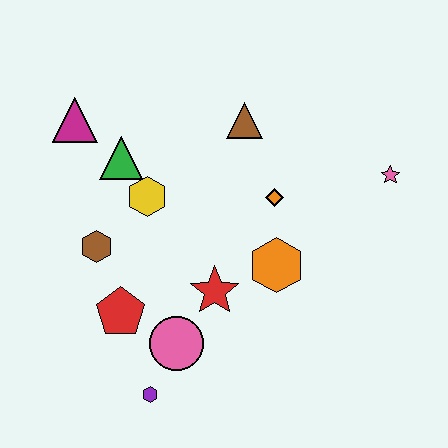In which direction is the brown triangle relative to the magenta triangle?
The brown triangle is to the right of the magenta triangle.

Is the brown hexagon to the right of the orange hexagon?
No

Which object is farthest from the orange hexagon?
The magenta triangle is farthest from the orange hexagon.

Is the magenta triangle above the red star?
Yes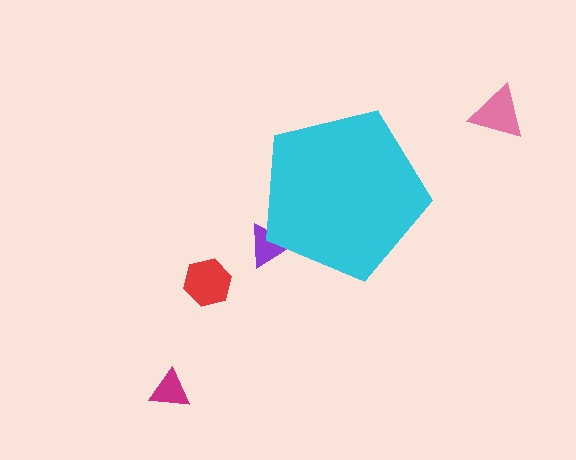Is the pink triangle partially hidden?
No, the pink triangle is fully visible.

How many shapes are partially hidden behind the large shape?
1 shape is partially hidden.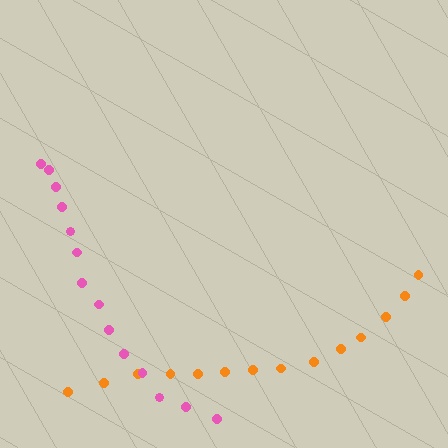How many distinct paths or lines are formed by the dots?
There are 2 distinct paths.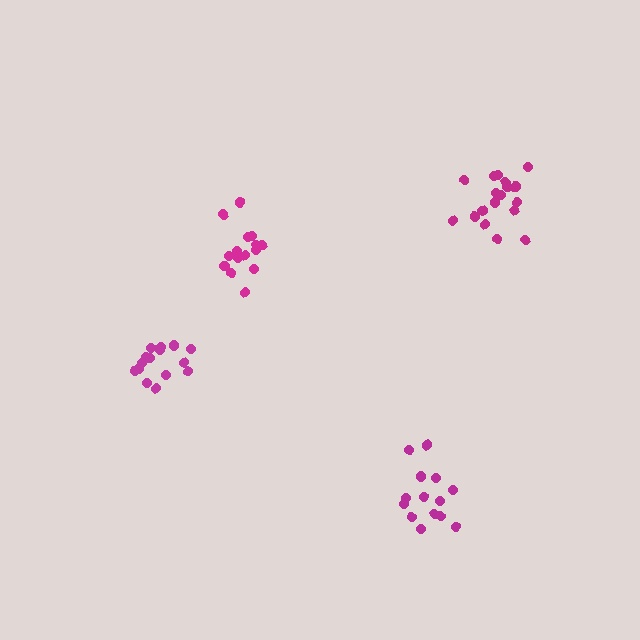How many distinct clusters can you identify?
There are 4 distinct clusters.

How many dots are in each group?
Group 1: 18 dots, Group 2: 15 dots, Group 3: 15 dots, Group 4: 14 dots (62 total).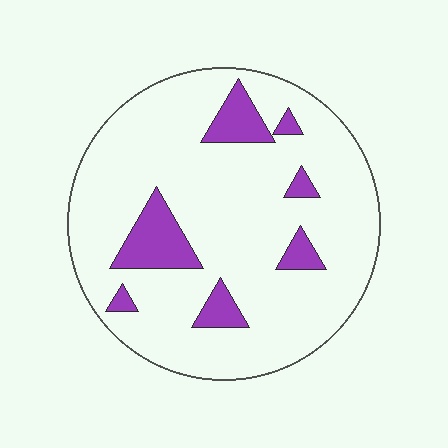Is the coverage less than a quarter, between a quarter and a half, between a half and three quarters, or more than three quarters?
Less than a quarter.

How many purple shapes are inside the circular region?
7.